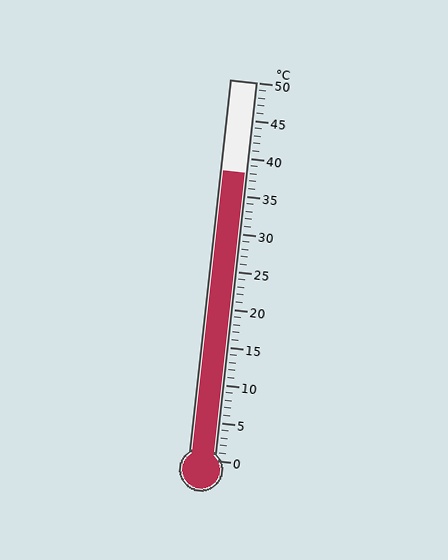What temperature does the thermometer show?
The thermometer shows approximately 38°C.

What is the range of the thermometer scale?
The thermometer scale ranges from 0°C to 50°C.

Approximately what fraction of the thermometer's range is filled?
The thermometer is filled to approximately 75% of its range.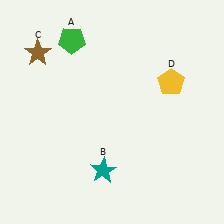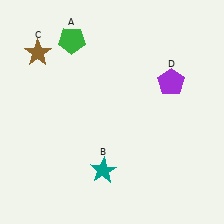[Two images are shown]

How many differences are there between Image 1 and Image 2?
There is 1 difference between the two images.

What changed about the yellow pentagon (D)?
In Image 1, D is yellow. In Image 2, it changed to purple.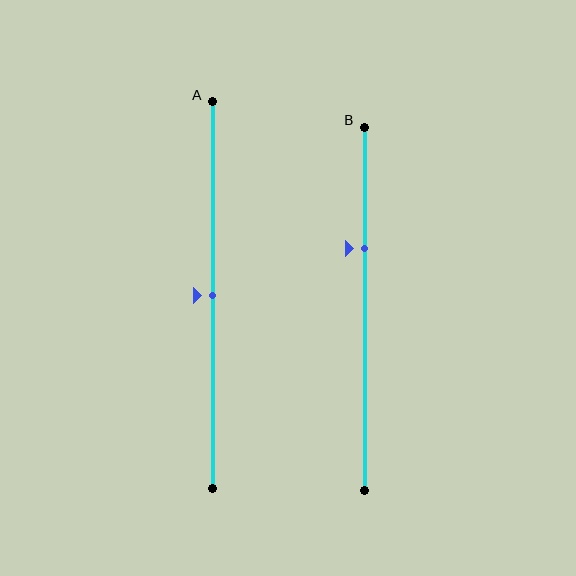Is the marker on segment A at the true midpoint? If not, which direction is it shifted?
Yes, the marker on segment A is at the true midpoint.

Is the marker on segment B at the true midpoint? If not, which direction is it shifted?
No, the marker on segment B is shifted upward by about 17% of the segment length.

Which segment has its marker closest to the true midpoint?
Segment A has its marker closest to the true midpoint.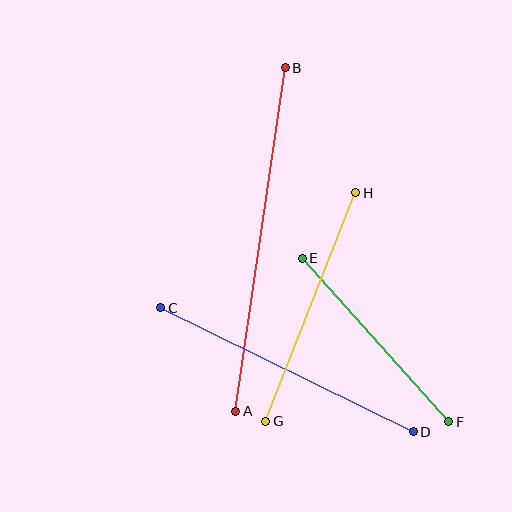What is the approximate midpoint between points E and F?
The midpoint is at approximately (376, 340) pixels.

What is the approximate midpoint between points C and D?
The midpoint is at approximately (287, 370) pixels.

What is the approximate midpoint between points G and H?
The midpoint is at approximately (311, 307) pixels.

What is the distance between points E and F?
The distance is approximately 220 pixels.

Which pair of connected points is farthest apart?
Points A and B are farthest apart.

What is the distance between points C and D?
The distance is approximately 281 pixels.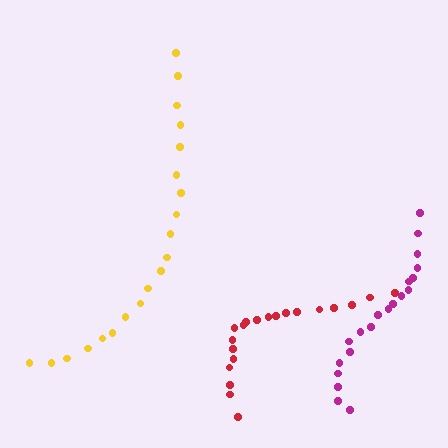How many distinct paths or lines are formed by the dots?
There are 3 distinct paths.